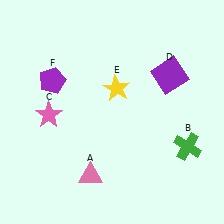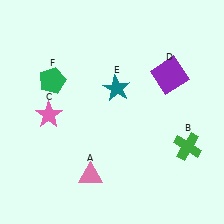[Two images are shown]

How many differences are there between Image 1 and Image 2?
There are 2 differences between the two images.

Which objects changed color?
E changed from yellow to teal. F changed from purple to green.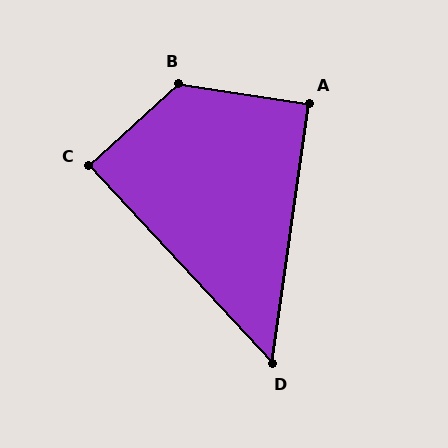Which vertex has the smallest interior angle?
D, at approximately 51 degrees.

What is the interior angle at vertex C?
Approximately 89 degrees (approximately right).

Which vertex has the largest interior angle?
B, at approximately 129 degrees.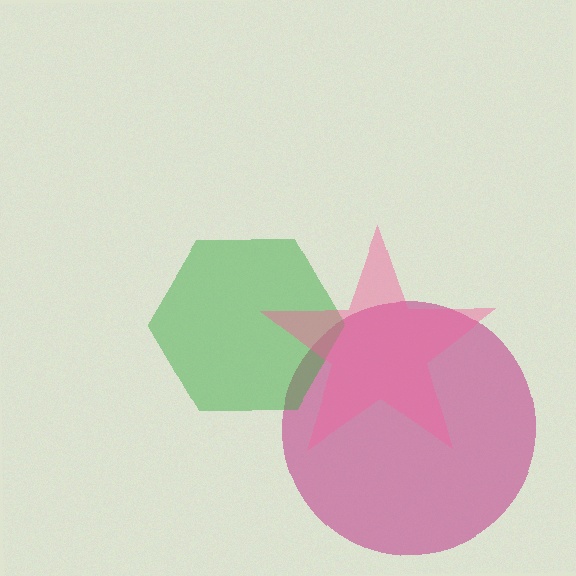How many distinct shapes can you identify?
There are 3 distinct shapes: a magenta circle, a green hexagon, a pink star.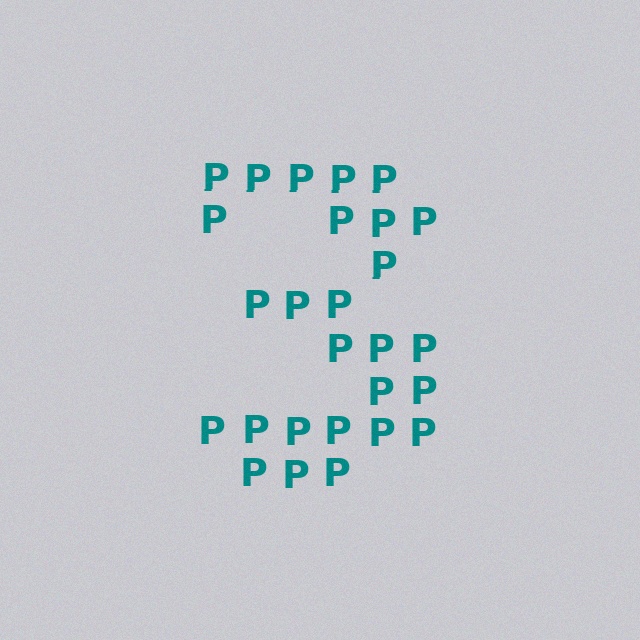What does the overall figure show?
The overall figure shows the digit 3.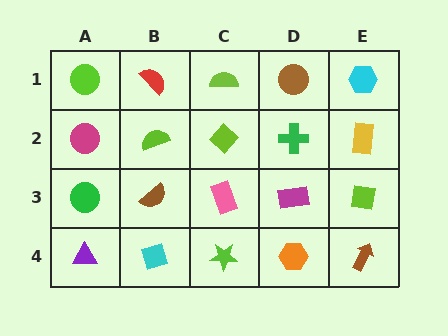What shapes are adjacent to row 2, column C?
A lime semicircle (row 1, column C), a pink rectangle (row 3, column C), a lime semicircle (row 2, column B), a green cross (row 2, column D).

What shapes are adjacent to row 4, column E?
A lime square (row 3, column E), an orange hexagon (row 4, column D).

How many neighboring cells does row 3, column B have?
4.